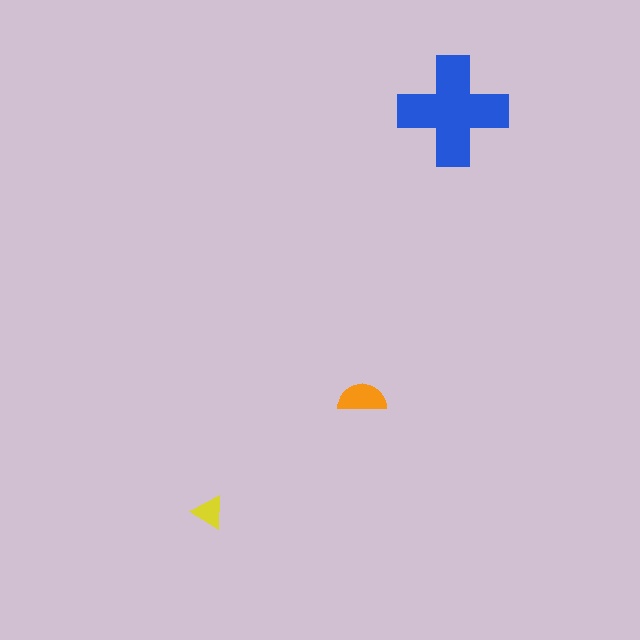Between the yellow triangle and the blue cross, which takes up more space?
The blue cross.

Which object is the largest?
The blue cross.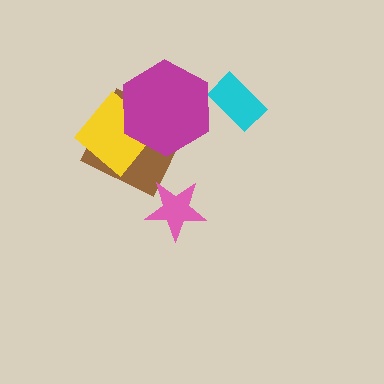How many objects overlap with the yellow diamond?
2 objects overlap with the yellow diamond.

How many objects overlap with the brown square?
2 objects overlap with the brown square.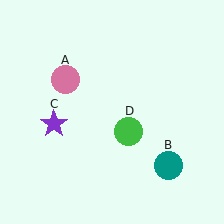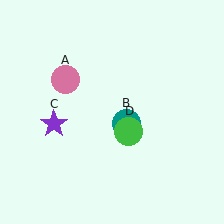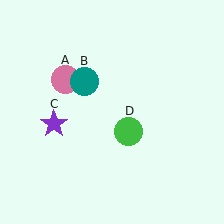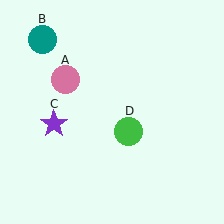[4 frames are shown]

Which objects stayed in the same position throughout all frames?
Pink circle (object A) and purple star (object C) and green circle (object D) remained stationary.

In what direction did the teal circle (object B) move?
The teal circle (object B) moved up and to the left.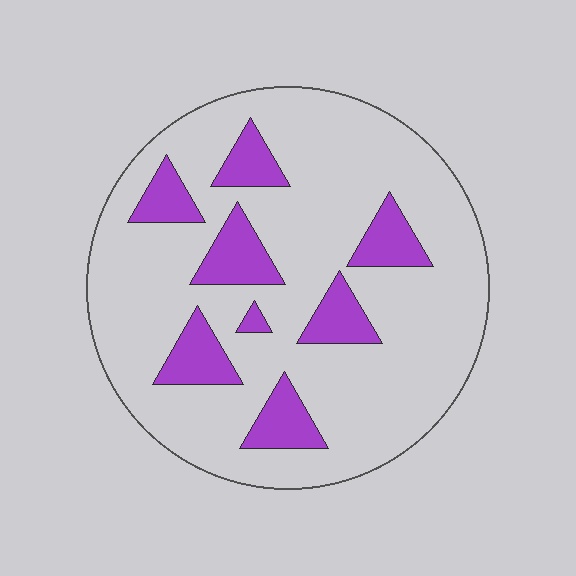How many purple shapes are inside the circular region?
8.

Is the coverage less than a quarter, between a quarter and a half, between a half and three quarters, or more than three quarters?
Less than a quarter.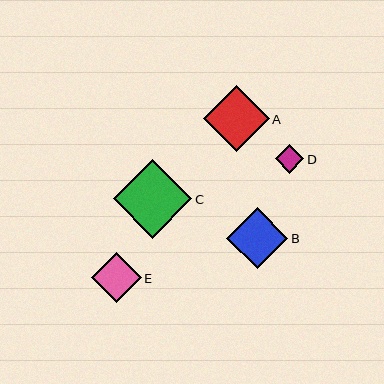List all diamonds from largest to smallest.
From largest to smallest: C, A, B, E, D.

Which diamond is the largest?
Diamond C is the largest with a size of approximately 78 pixels.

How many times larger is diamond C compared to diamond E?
Diamond C is approximately 1.6 times the size of diamond E.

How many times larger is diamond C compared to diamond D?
Diamond C is approximately 2.7 times the size of diamond D.